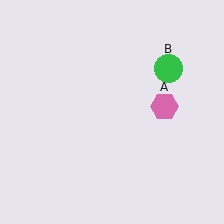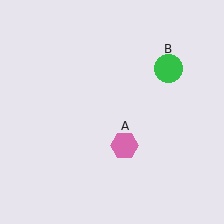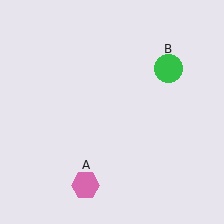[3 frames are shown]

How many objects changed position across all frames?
1 object changed position: pink hexagon (object A).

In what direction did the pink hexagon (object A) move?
The pink hexagon (object A) moved down and to the left.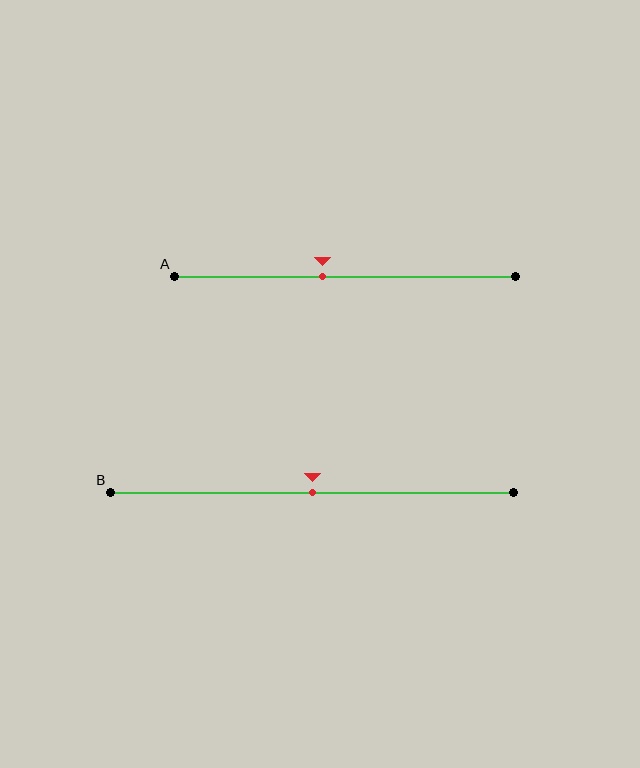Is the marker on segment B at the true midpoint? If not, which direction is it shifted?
Yes, the marker on segment B is at the true midpoint.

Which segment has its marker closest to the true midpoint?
Segment B has its marker closest to the true midpoint.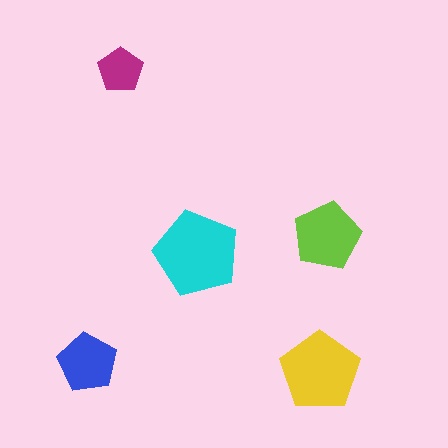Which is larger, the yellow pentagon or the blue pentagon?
The yellow one.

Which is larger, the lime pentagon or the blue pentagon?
The lime one.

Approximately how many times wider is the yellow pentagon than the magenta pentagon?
About 2 times wider.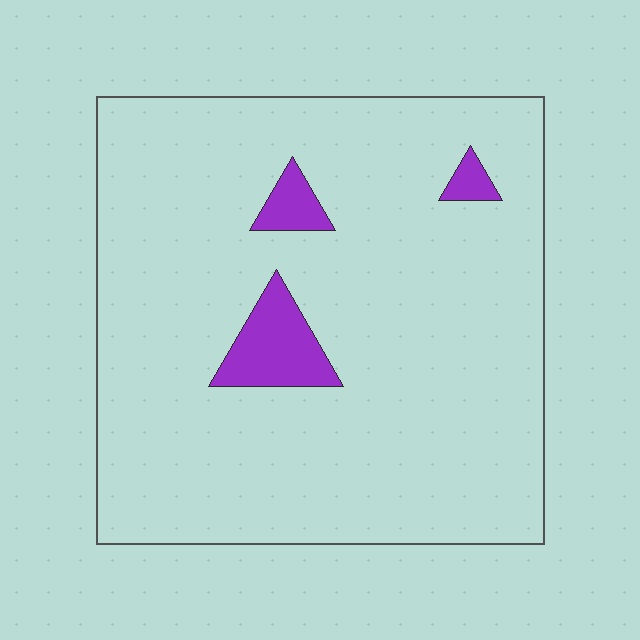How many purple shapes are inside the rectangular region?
3.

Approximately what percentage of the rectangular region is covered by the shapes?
Approximately 5%.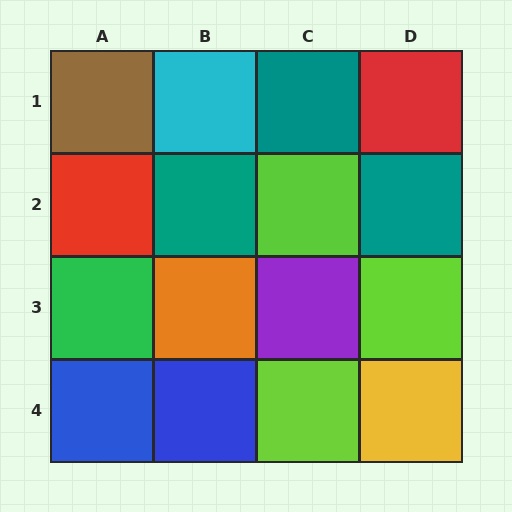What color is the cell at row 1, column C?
Teal.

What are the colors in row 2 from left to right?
Red, teal, lime, teal.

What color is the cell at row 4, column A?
Blue.